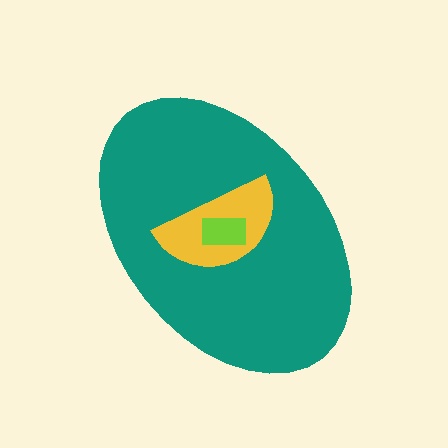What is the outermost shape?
The teal ellipse.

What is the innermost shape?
The lime rectangle.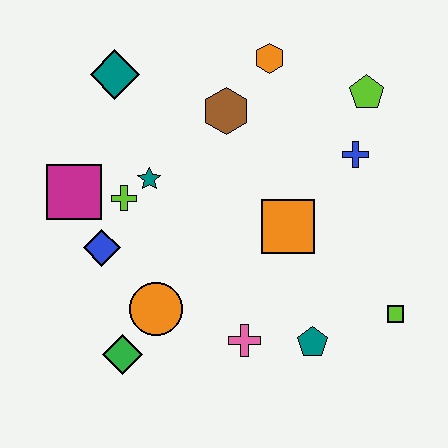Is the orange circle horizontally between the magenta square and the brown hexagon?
Yes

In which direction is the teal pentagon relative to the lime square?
The teal pentagon is to the left of the lime square.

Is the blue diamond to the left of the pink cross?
Yes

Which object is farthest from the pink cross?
The teal diamond is farthest from the pink cross.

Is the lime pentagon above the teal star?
Yes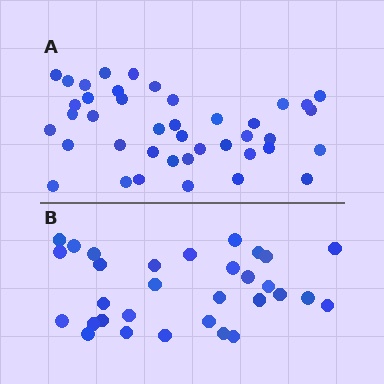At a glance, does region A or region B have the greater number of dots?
Region A (the top region) has more dots.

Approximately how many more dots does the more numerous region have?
Region A has roughly 10 or so more dots than region B.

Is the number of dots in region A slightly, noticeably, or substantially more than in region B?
Region A has noticeably more, but not dramatically so. The ratio is roughly 1.3 to 1.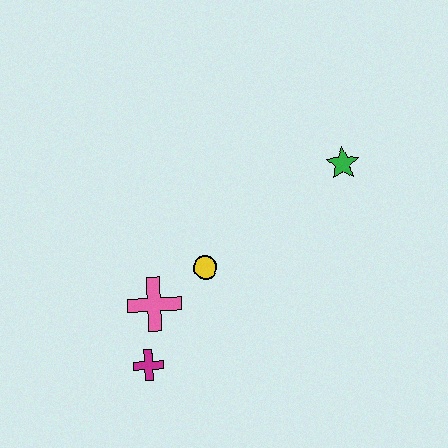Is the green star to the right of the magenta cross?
Yes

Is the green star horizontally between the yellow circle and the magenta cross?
No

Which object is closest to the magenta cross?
The pink cross is closest to the magenta cross.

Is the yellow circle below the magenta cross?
No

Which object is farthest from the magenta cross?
The green star is farthest from the magenta cross.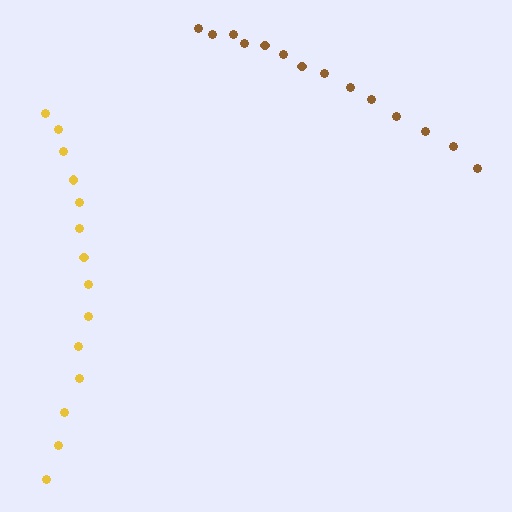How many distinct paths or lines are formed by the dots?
There are 2 distinct paths.